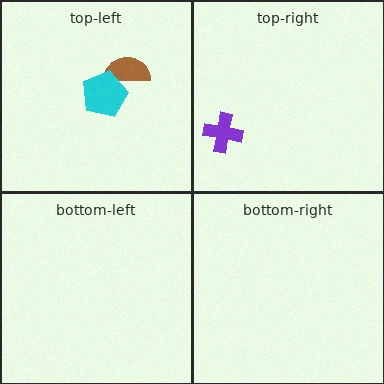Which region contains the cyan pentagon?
The top-left region.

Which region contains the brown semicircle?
The top-left region.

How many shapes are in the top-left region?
2.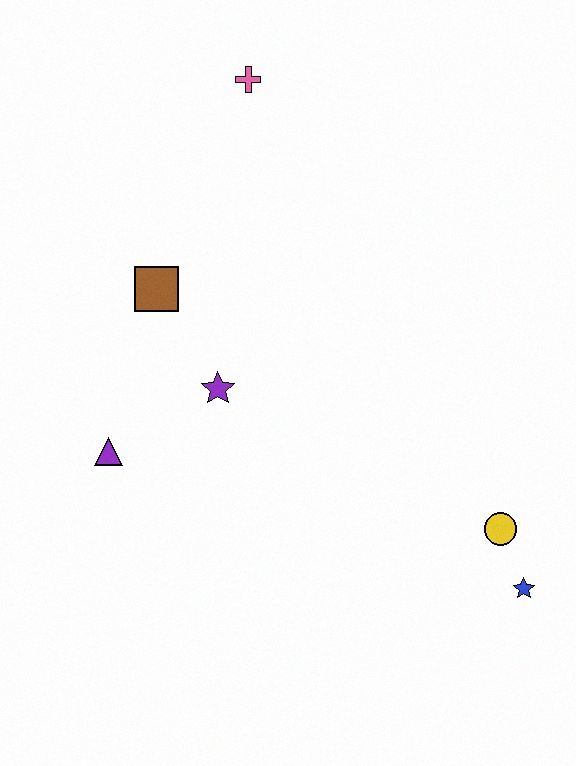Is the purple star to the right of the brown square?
Yes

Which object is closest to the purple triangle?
The purple star is closest to the purple triangle.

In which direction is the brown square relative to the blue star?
The brown square is to the left of the blue star.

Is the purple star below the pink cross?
Yes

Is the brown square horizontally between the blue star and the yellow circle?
No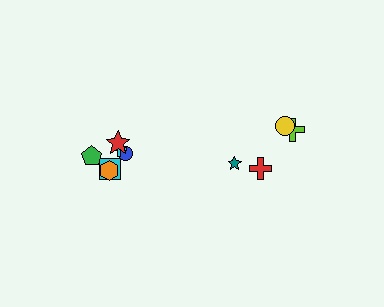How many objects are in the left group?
There are 6 objects.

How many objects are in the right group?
There are 4 objects.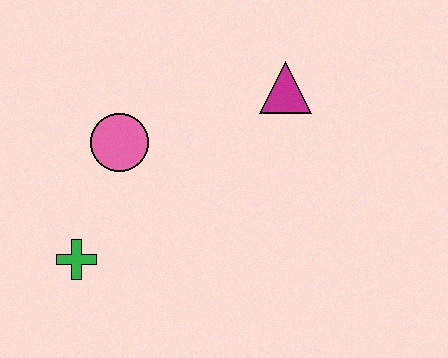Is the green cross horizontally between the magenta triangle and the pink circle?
No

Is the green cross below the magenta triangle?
Yes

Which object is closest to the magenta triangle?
The pink circle is closest to the magenta triangle.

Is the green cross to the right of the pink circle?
No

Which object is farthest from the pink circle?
The magenta triangle is farthest from the pink circle.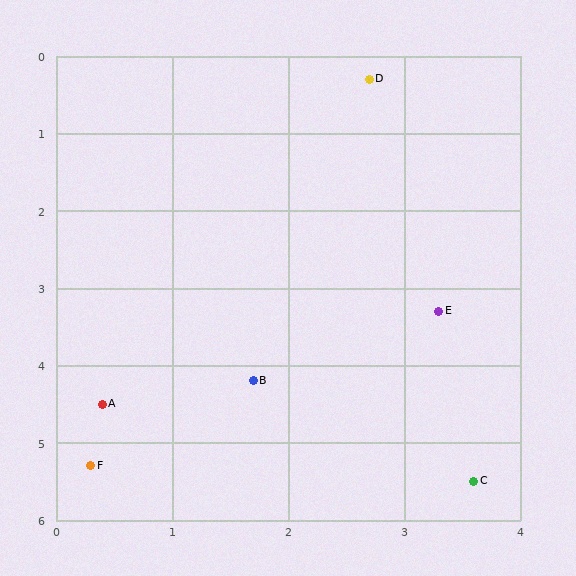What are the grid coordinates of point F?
Point F is at approximately (0.3, 5.3).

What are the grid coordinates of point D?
Point D is at approximately (2.7, 0.3).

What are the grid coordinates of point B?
Point B is at approximately (1.7, 4.2).